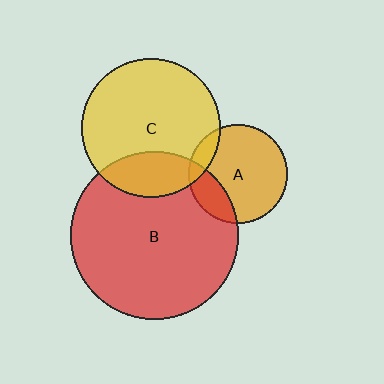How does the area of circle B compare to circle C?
Approximately 1.5 times.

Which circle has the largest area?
Circle B (red).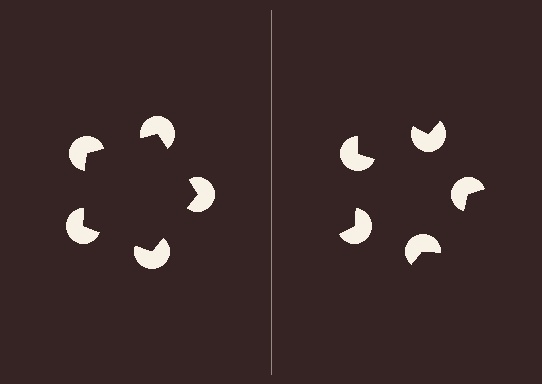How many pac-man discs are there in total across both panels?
10 — 5 on each side.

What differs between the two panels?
The pac-man discs are positioned identically on both sides; only the wedge orientations differ. On the left they align to a pentagon; on the right they are misaligned.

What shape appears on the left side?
An illusory pentagon.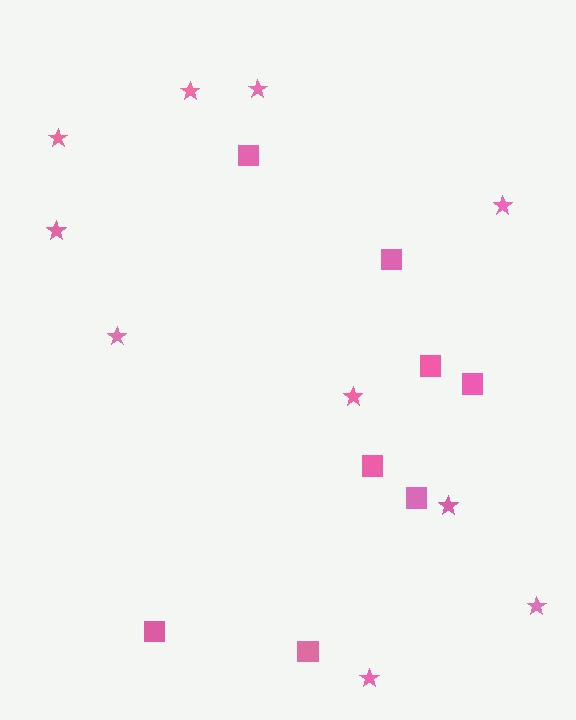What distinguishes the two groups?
There are 2 groups: one group of squares (8) and one group of stars (10).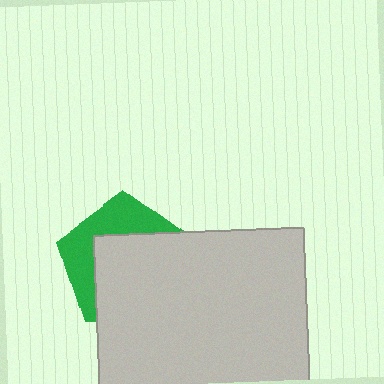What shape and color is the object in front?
The object in front is a light gray square.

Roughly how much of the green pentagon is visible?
A small part of it is visible (roughly 39%).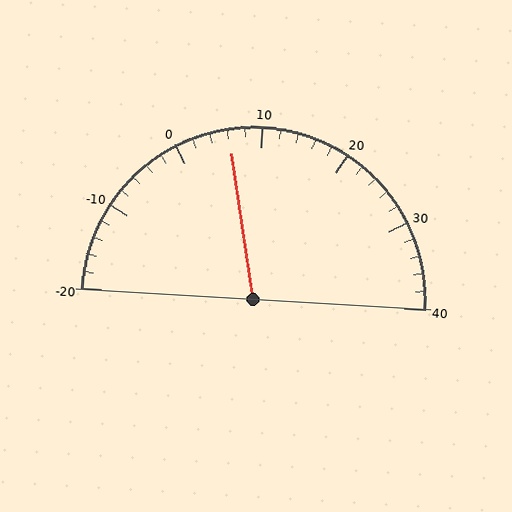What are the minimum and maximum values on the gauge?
The gauge ranges from -20 to 40.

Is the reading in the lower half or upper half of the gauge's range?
The reading is in the lower half of the range (-20 to 40).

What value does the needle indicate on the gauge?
The needle indicates approximately 6.